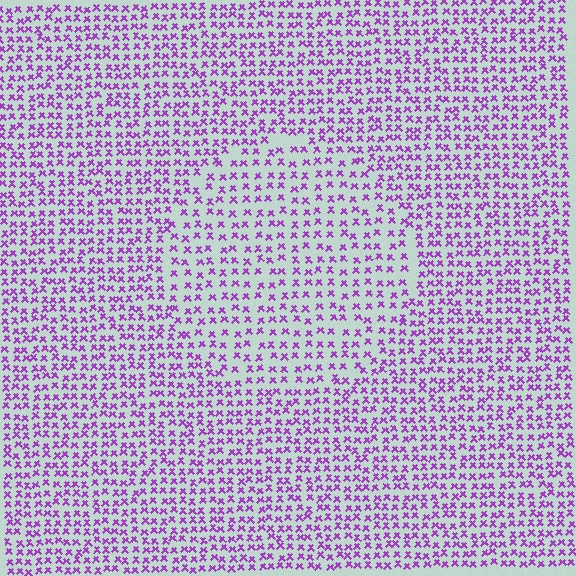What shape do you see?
I see a circle.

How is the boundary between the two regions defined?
The boundary is defined by a change in element density (approximately 1.6x ratio). All elements are the same color, size, and shape.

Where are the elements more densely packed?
The elements are more densely packed outside the circle boundary.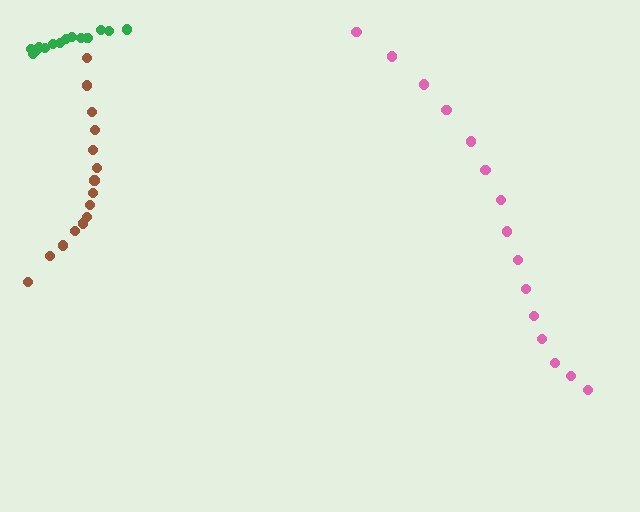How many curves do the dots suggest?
There are 3 distinct paths.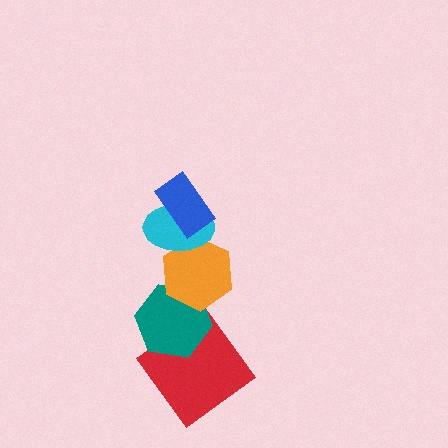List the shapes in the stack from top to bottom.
From top to bottom: the blue rectangle, the cyan ellipse, the orange hexagon, the teal hexagon, the red diamond.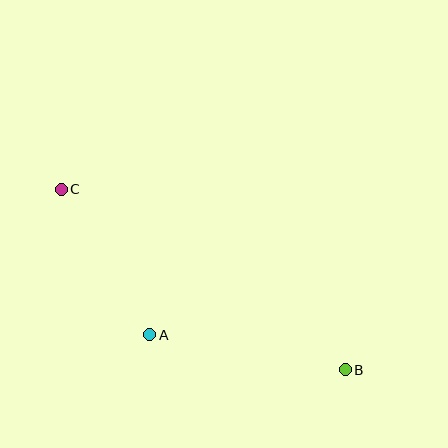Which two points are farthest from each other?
Points B and C are farthest from each other.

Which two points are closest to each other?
Points A and C are closest to each other.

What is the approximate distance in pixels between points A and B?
The distance between A and B is approximately 199 pixels.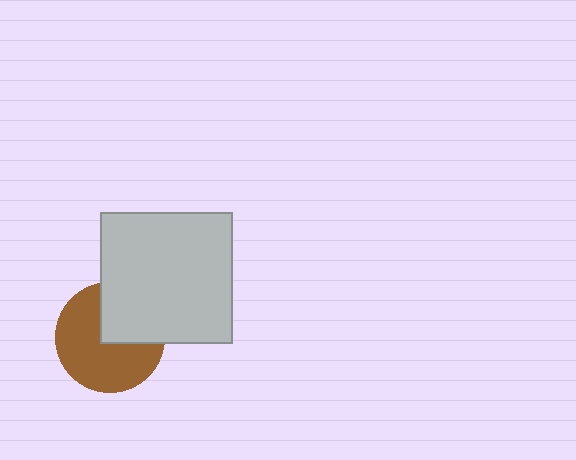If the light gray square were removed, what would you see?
You would see the complete brown circle.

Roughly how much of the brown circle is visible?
About half of it is visible (roughly 65%).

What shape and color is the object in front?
The object in front is a light gray square.